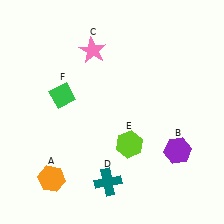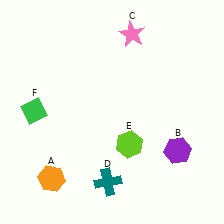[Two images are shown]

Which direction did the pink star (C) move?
The pink star (C) moved right.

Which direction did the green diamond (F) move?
The green diamond (F) moved left.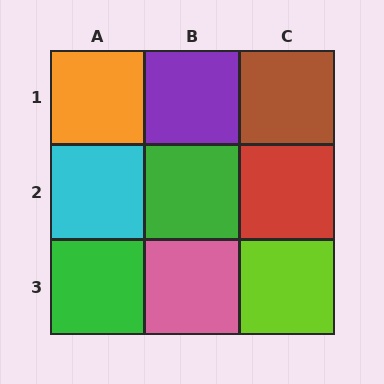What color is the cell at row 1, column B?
Purple.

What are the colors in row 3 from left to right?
Green, pink, lime.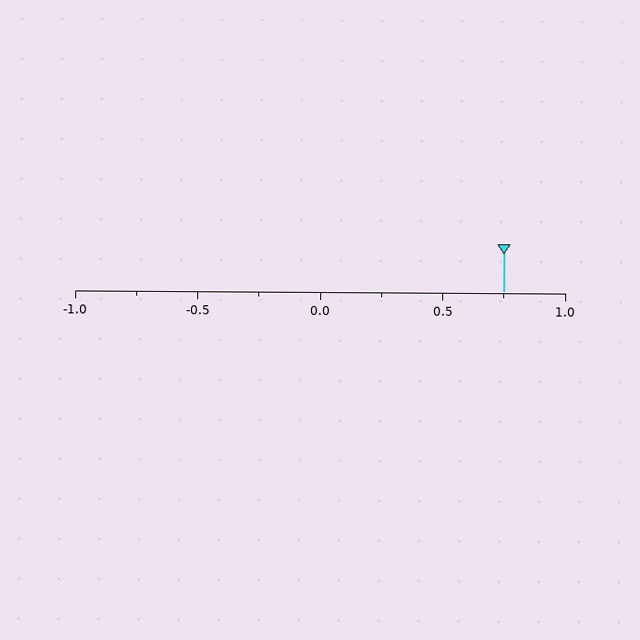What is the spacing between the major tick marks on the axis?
The major ticks are spaced 0.5 apart.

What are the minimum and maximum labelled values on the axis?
The axis runs from -1.0 to 1.0.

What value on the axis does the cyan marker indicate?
The marker indicates approximately 0.75.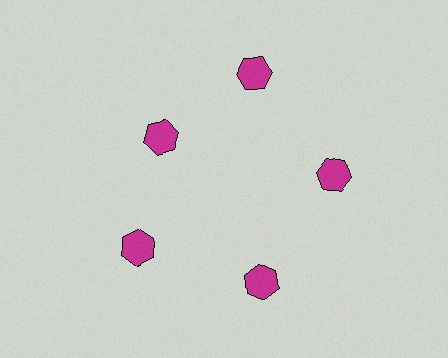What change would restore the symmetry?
The symmetry would be restored by moving it outward, back onto the ring so that all 5 hexagons sit at equal angles and equal distance from the center.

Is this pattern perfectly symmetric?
No. The 5 magenta hexagons are arranged in a ring, but one element near the 10 o'clock position is pulled inward toward the center, breaking the 5-fold rotational symmetry.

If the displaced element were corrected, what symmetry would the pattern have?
It would have 5-fold rotational symmetry — the pattern would map onto itself every 72 degrees.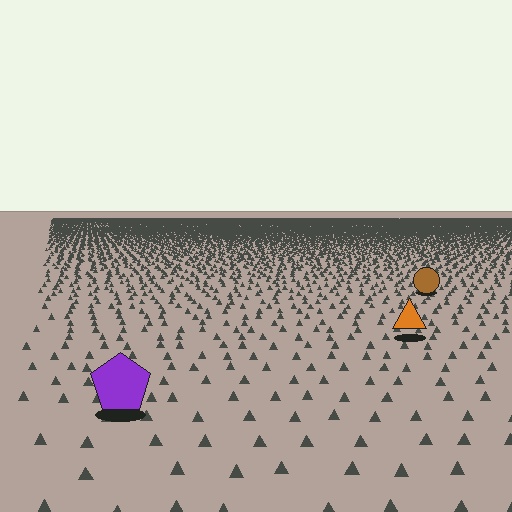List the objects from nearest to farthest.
From nearest to farthest: the purple pentagon, the orange triangle, the brown circle.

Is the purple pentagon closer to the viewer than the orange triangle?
Yes. The purple pentagon is closer — you can tell from the texture gradient: the ground texture is coarser near it.